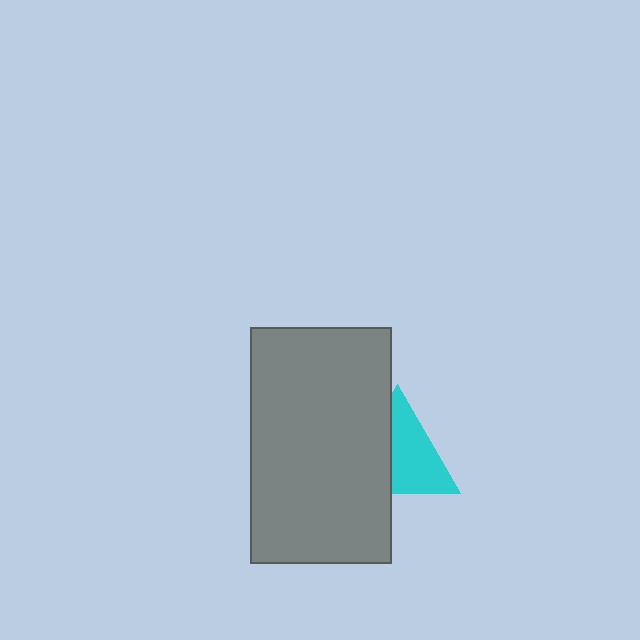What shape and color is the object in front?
The object in front is a gray rectangle.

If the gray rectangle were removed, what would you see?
You would see the complete cyan triangle.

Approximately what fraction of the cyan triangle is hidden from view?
Roughly 41% of the cyan triangle is hidden behind the gray rectangle.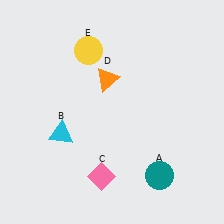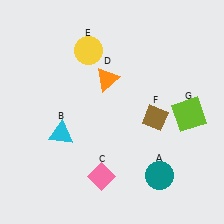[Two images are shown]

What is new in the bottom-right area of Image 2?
A lime square (G) was added in the bottom-right area of Image 2.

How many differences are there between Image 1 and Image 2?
There are 2 differences between the two images.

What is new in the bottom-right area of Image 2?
A brown diamond (F) was added in the bottom-right area of Image 2.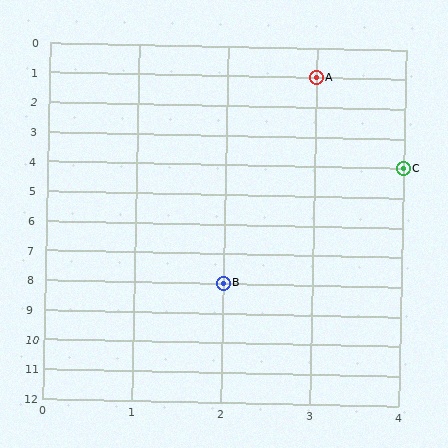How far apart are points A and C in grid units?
Points A and C are 1 column and 3 rows apart (about 3.2 grid units diagonally).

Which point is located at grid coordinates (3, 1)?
Point A is at (3, 1).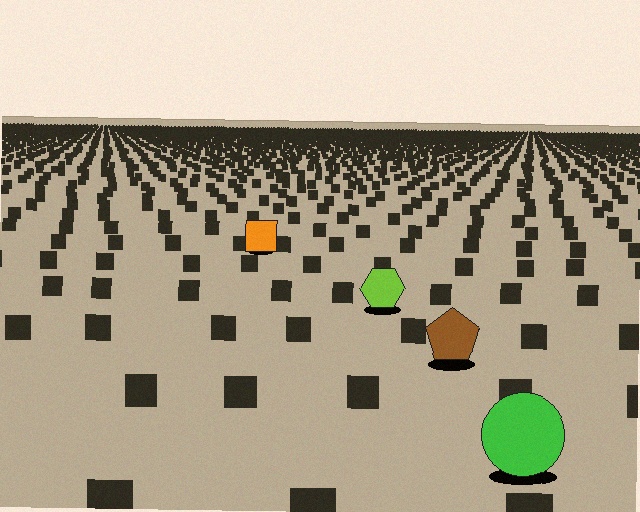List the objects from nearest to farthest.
From nearest to farthest: the green circle, the brown pentagon, the lime hexagon, the orange square.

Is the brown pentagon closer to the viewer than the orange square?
Yes. The brown pentagon is closer — you can tell from the texture gradient: the ground texture is coarser near it.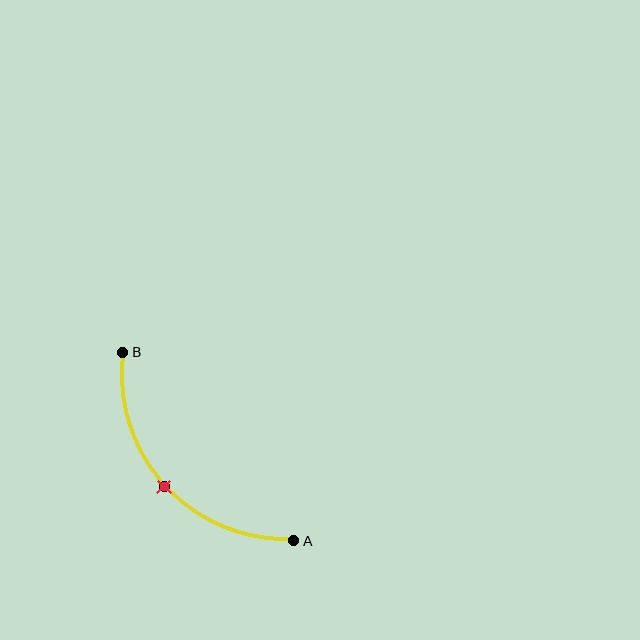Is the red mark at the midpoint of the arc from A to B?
Yes. The red mark lies on the arc at equal arc-length from both A and B — it is the arc midpoint.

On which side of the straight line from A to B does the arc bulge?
The arc bulges below and to the left of the straight line connecting A and B.